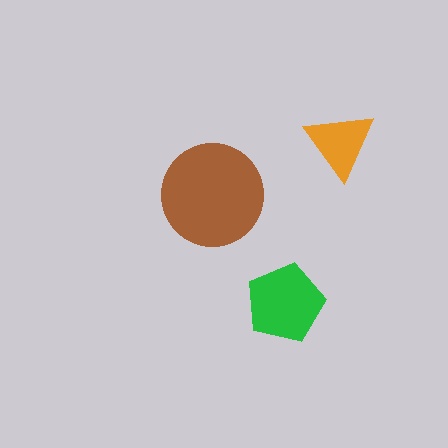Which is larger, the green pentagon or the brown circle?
The brown circle.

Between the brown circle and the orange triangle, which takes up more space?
The brown circle.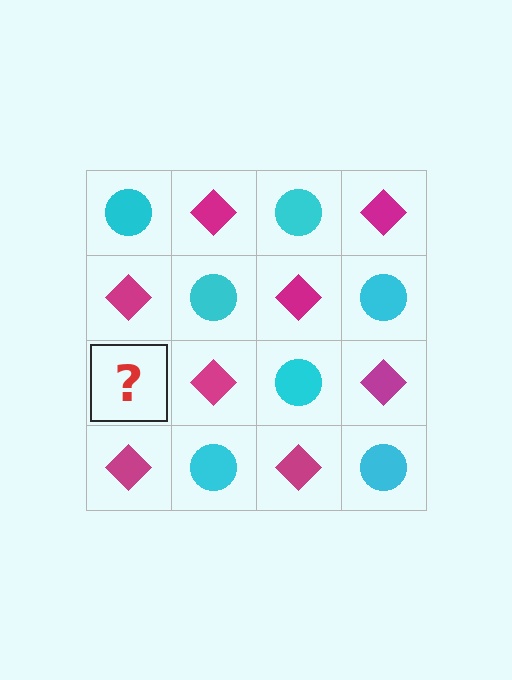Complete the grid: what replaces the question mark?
The question mark should be replaced with a cyan circle.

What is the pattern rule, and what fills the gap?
The rule is that it alternates cyan circle and magenta diamond in a checkerboard pattern. The gap should be filled with a cyan circle.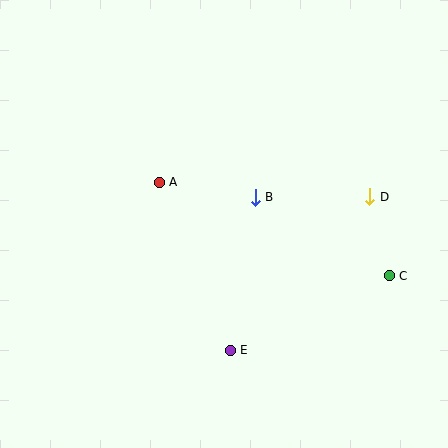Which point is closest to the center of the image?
Point B at (255, 197) is closest to the center.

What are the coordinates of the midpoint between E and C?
The midpoint between E and C is at (310, 313).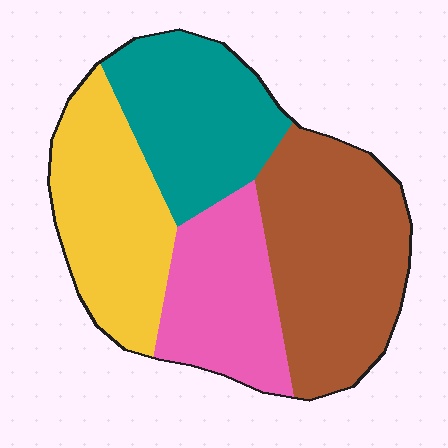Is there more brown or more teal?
Brown.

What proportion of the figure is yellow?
Yellow covers around 25% of the figure.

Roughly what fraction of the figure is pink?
Pink covers 20% of the figure.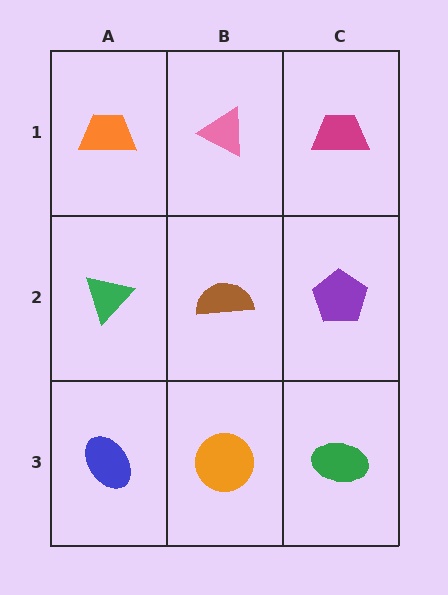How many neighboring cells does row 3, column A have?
2.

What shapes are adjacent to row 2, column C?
A magenta trapezoid (row 1, column C), a green ellipse (row 3, column C), a brown semicircle (row 2, column B).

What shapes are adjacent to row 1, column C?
A purple pentagon (row 2, column C), a pink triangle (row 1, column B).